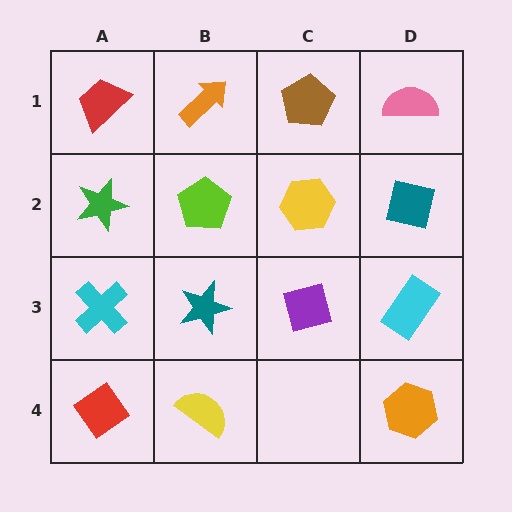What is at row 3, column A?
A cyan cross.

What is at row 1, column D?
A pink semicircle.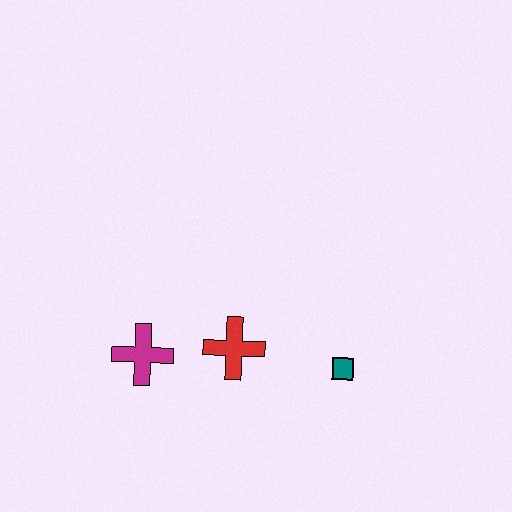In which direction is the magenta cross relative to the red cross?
The magenta cross is to the left of the red cross.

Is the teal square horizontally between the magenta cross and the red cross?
No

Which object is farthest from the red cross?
The teal square is farthest from the red cross.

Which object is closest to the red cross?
The magenta cross is closest to the red cross.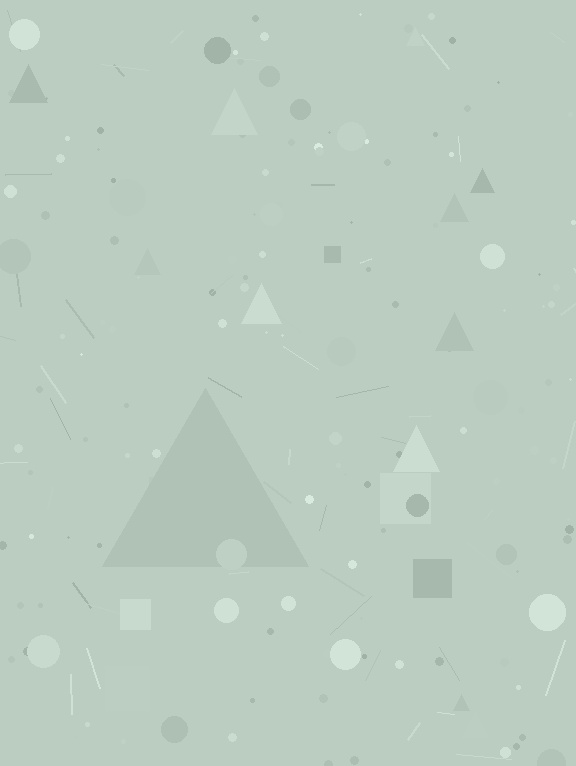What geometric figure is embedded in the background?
A triangle is embedded in the background.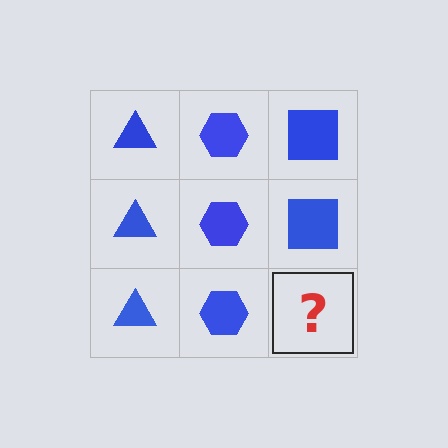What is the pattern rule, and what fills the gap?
The rule is that each column has a consistent shape. The gap should be filled with a blue square.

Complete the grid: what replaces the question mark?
The question mark should be replaced with a blue square.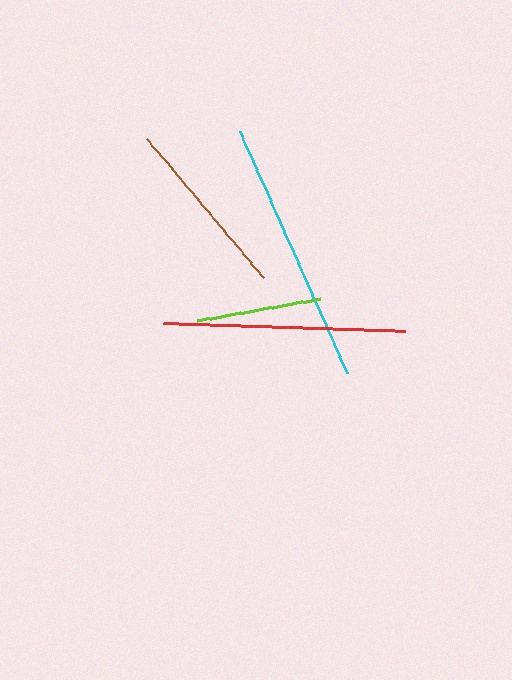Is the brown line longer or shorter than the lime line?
The brown line is longer than the lime line.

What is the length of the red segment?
The red segment is approximately 242 pixels long.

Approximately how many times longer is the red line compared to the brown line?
The red line is approximately 1.3 times the length of the brown line.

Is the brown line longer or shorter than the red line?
The red line is longer than the brown line.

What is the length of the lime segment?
The lime segment is approximately 126 pixels long.